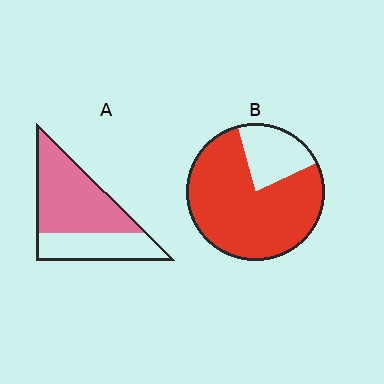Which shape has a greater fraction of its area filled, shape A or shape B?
Shape B.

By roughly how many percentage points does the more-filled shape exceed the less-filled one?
By roughly 15 percentage points (B over A).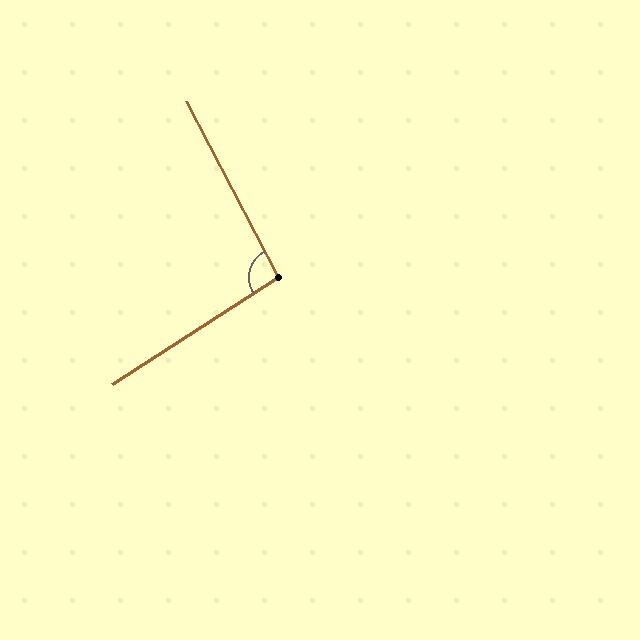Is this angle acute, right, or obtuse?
It is obtuse.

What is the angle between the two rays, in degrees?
Approximately 95 degrees.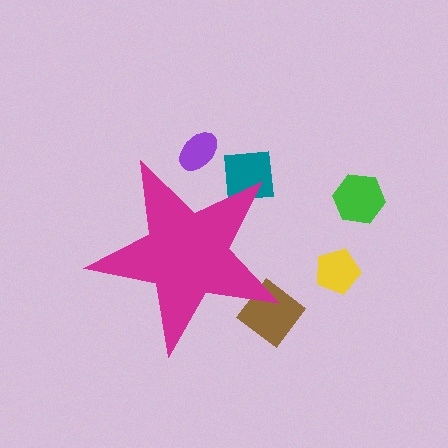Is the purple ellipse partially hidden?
Yes, the purple ellipse is partially hidden behind the magenta star.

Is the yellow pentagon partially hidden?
No, the yellow pentagon is fully visible.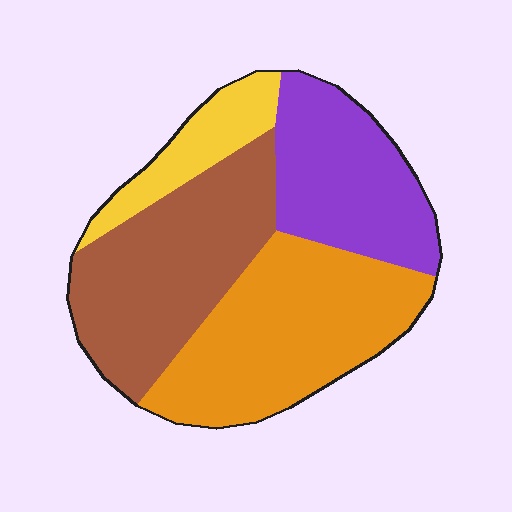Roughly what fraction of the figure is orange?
Orange takes up about one third (1/3) of the figure.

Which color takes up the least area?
Yellow, at roughly 10%.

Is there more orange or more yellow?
Orange.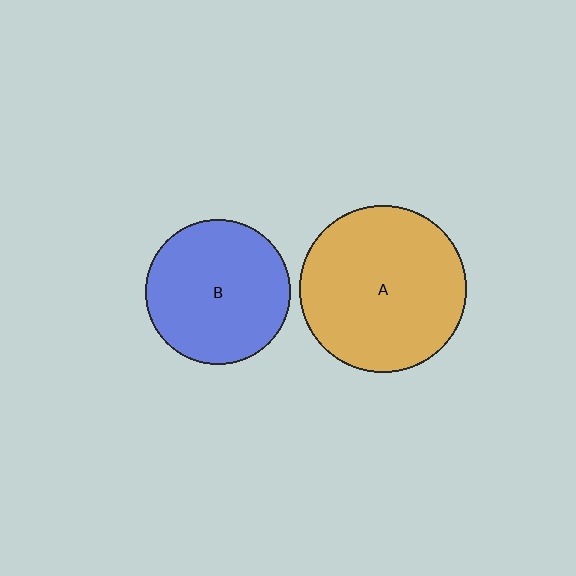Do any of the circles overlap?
No, none of the circles overlap.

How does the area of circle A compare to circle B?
Approximately 1.3 times.